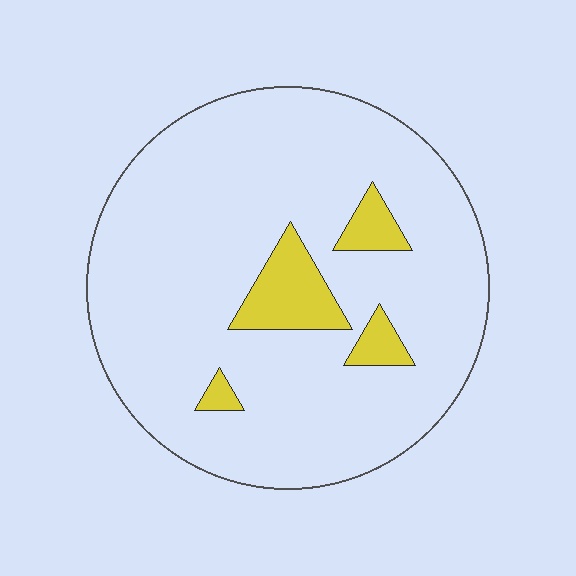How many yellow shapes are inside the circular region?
4.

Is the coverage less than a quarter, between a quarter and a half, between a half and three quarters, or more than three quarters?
Less than a quarter.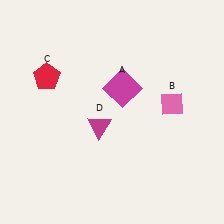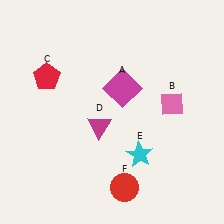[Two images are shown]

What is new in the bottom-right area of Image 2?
A red circle (F) was added in the bottom-right area of Image 2.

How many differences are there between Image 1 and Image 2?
There are 2 differences between the two images.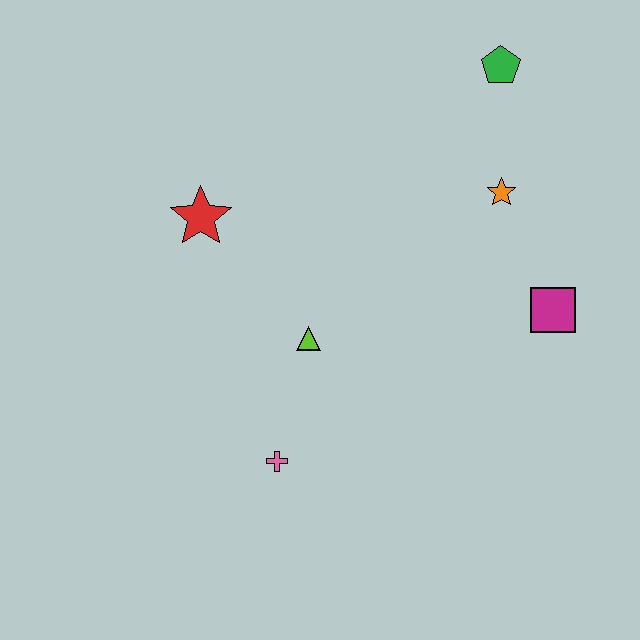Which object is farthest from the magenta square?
The red star is farthest from the magenta square.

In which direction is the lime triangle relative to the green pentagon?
The lime triangle is below the green pentagon.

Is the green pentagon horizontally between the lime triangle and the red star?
No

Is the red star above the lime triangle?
Yes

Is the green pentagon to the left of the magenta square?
Yes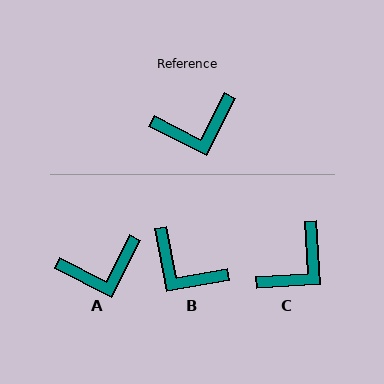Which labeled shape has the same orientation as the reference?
A.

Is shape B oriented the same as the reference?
No, it is off by about 53 degrees.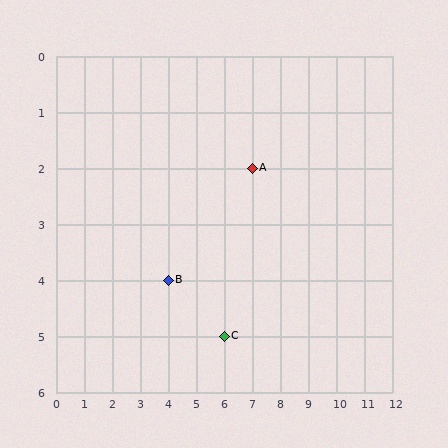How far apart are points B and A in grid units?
Points B and A are 3 columns and 2 rows apart (about 3.6 grid units diagonally).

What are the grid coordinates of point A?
Point A is at grid coordinates (7, 2).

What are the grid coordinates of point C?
Point C is at grid coordinates (6, 5).